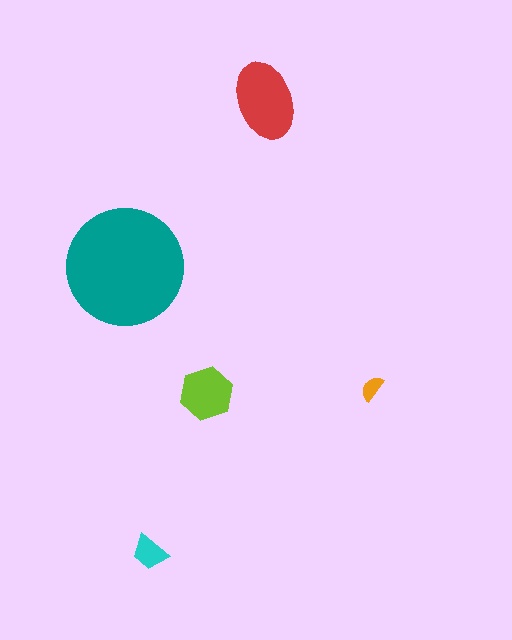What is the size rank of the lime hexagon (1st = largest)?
3rd.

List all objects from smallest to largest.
The orange semicircle, the cyan trapezoid, the lime hexagon, the red ellipse, the teal circle.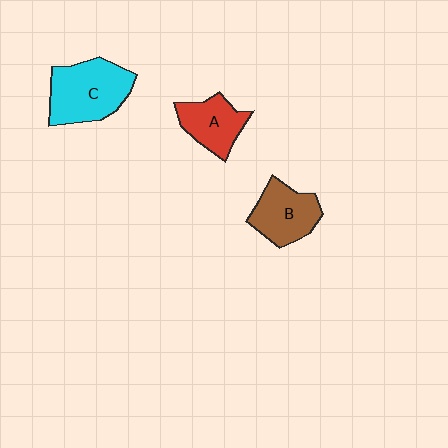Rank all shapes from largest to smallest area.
From largest to smallest: C (cyan), B (brown), A (red).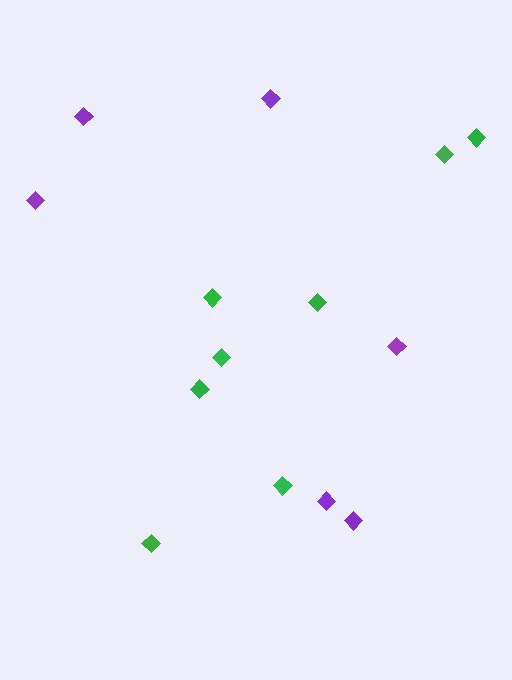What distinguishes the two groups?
There are 2 groups: one group of green diamonds (8) and one group of purple diamonds (6).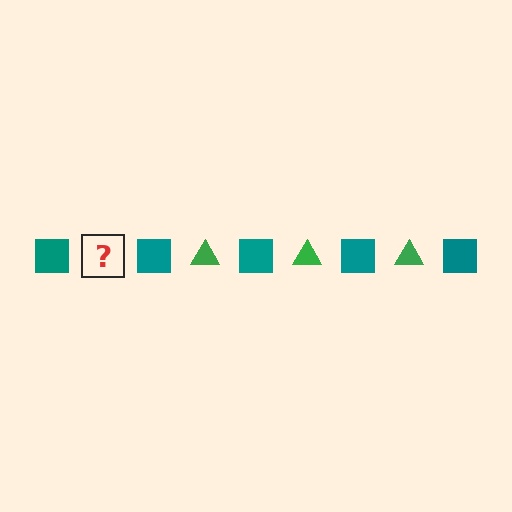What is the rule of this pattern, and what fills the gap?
The rule is that the pattern alternates between teal square and green triangle. The gap should be filled with a green triangle.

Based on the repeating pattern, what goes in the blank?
The blank should be a green triangle.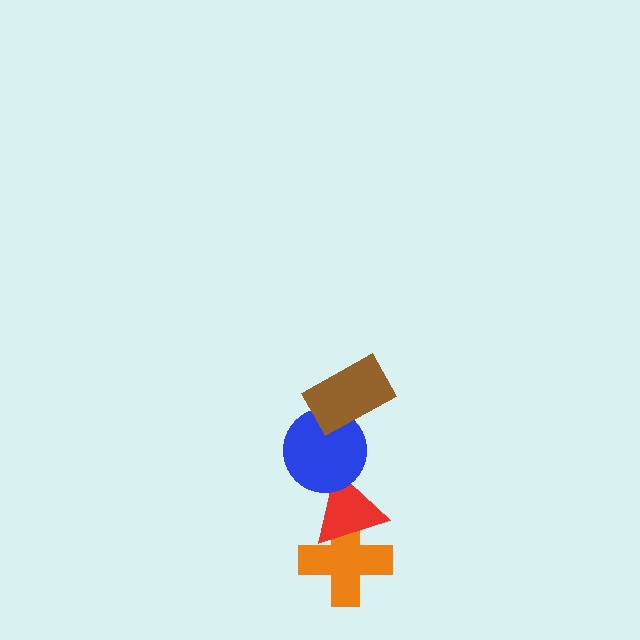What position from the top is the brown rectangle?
The brown rectangle is 1st from the top.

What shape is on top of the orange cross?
The red triangle is on top of the orange cross.